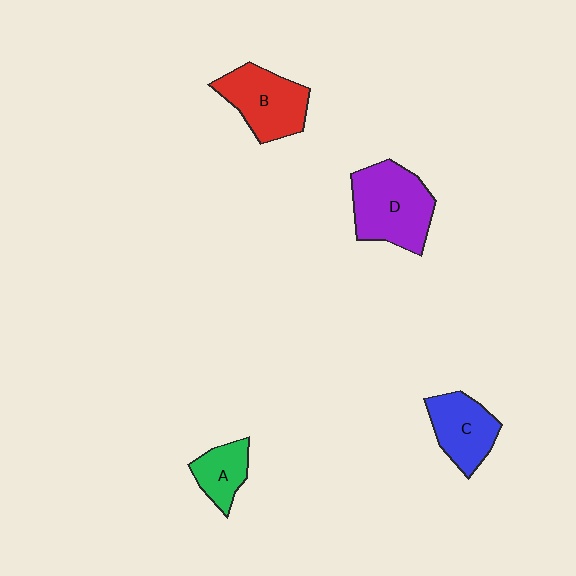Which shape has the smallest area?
Shape A (green).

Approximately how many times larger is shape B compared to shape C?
Approximately 1.2 times.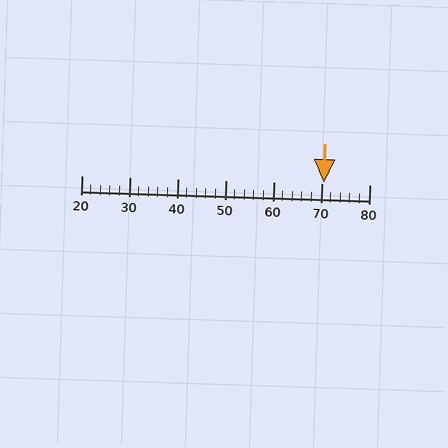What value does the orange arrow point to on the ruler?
The orange arrow points to approximately 71.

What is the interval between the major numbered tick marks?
The major tick marks are spaced 10 units apart.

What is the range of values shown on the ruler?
The ruler shows values from 20 to 80.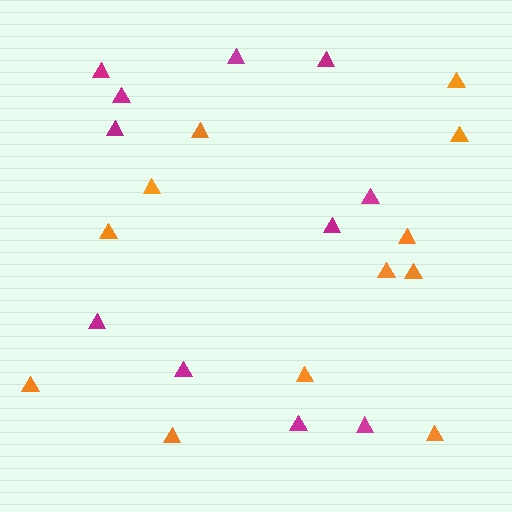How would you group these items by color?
There are 2 groups: one group of magenta triangles (11) and one group of orange triangles (12).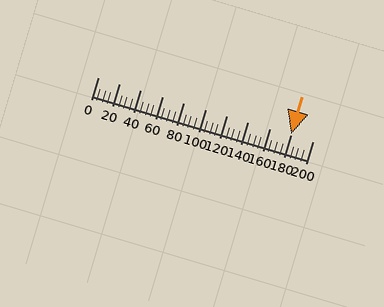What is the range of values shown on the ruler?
The ruler shows values from 0 to 200.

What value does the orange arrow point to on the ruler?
The orange arrow points to approximately 180.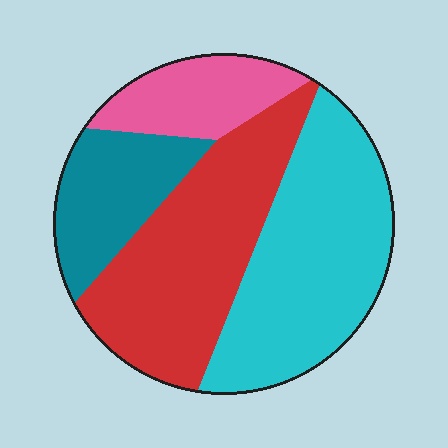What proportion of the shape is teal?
Teal covers around 15% of the shape.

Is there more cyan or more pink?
Cyan.